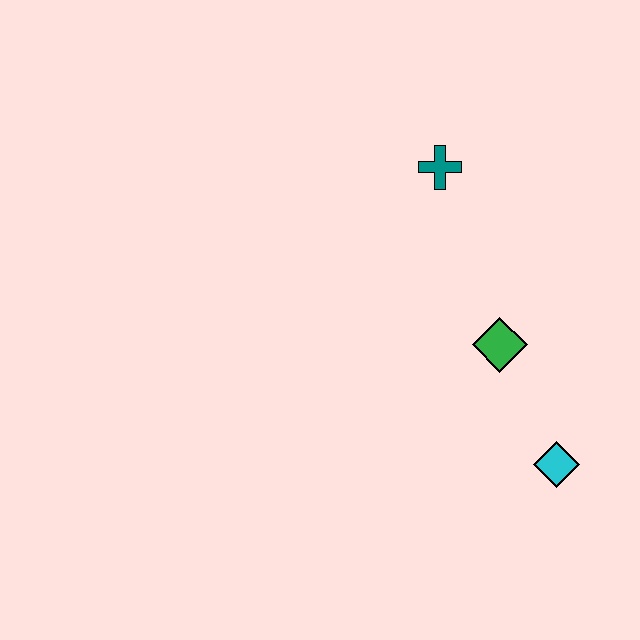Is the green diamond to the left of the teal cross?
No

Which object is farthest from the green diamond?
The teal cross is farthest from the green diamond.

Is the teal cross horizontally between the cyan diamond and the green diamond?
No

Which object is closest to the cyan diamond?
The green diamond is closest to the cyan diamond.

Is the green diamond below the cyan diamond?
No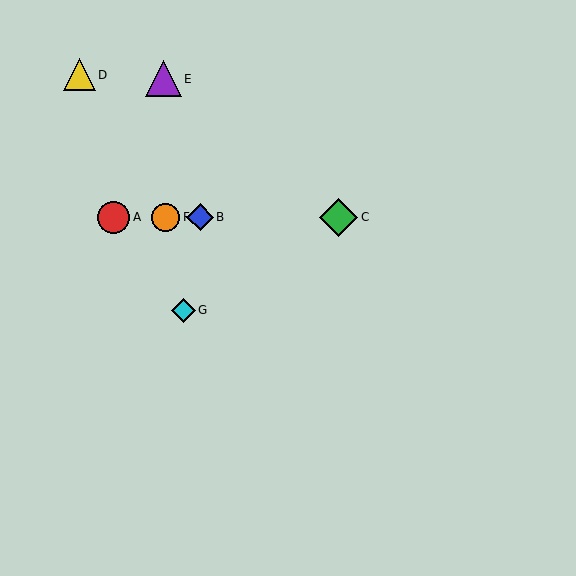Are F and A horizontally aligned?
Yes, both are at y≈217.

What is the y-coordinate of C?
Object C is at y≈217.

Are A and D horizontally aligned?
No, A is at y≈217 and D is at y≈75.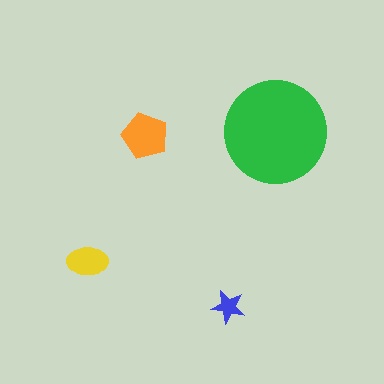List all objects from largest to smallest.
The green circle, the orange pentagon, the yellow ellipse, the blue star.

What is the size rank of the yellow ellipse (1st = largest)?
3rd.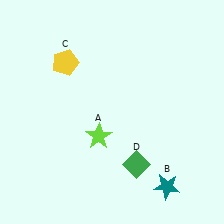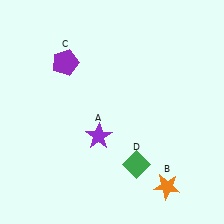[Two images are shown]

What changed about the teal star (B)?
In Image 1, B is teal. In Image 2, it changed to orange.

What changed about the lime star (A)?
In Image 1, A is lime. In Image 2, it changed to purple.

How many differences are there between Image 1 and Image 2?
There are 3 differences between the two images.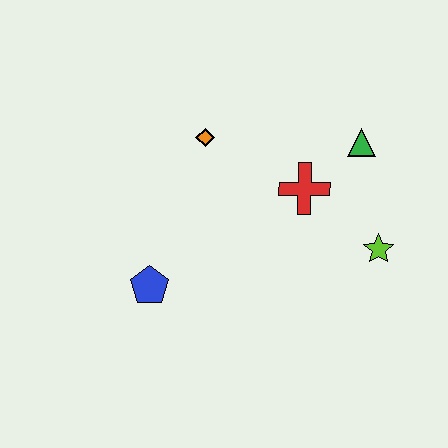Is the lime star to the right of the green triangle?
Yes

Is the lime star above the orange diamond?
No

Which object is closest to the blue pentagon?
The orange diamond is closest to the blue pentagon.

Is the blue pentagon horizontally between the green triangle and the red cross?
No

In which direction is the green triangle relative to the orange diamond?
The green triangle is to the right of the orange diamond.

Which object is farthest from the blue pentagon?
The green triangle is farthest from the blue pentagon.